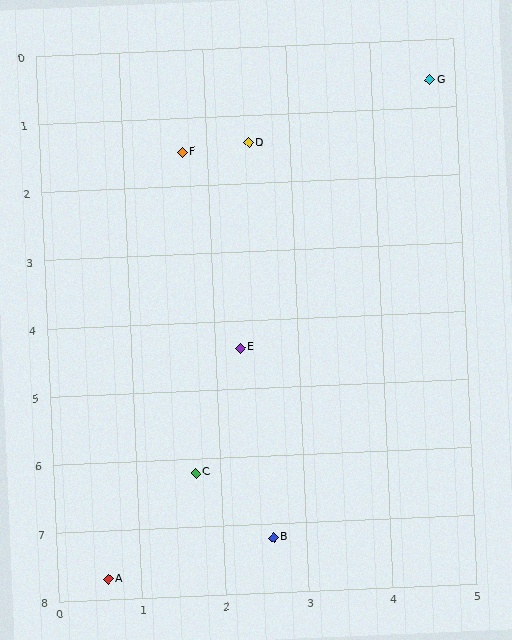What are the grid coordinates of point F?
Point F is at approximately (1.7, 1.5).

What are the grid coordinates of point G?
Point G is at approximately (4.7, 0.6).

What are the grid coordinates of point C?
Point C is at approximately (1.7, 6.2).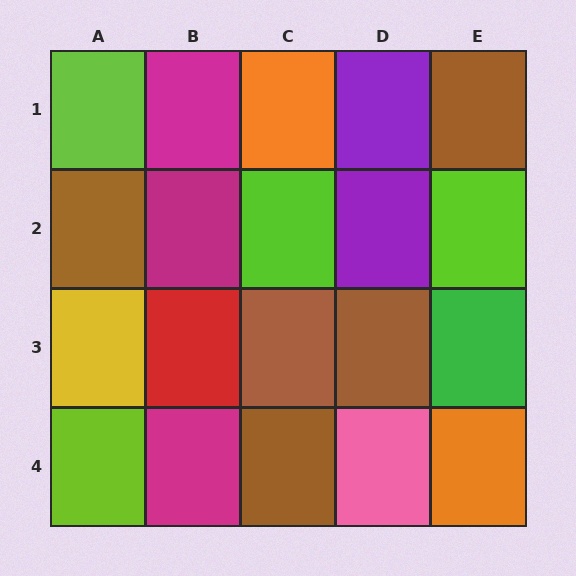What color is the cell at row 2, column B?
Magenta.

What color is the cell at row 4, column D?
Pink.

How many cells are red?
1 cell is red.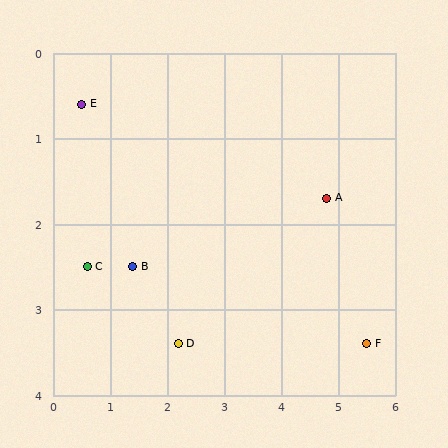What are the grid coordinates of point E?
Point E is at approximately (0.5, 0.6).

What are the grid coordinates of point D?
Point D is at approximately (2.2, 3.4).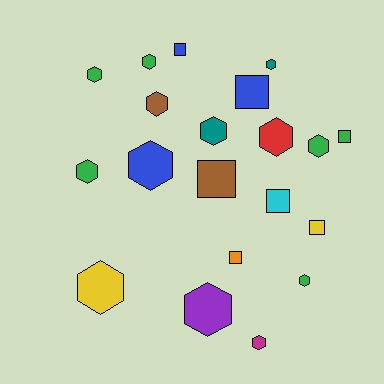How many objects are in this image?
There are 20 objects.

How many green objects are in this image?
There are 6 green objects.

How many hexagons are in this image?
There are 13 hexagons.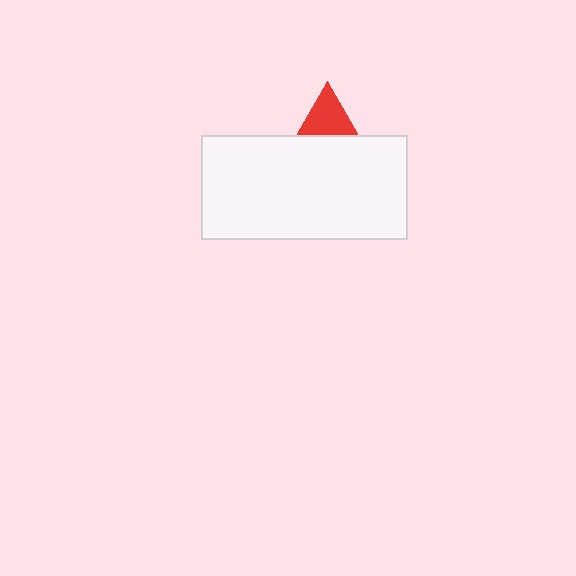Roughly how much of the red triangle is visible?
A small part of it is visible (roughly 33%).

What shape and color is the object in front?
The object in front is a white rectangle.